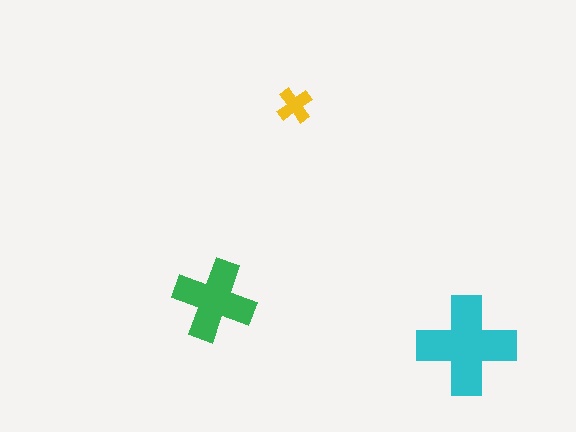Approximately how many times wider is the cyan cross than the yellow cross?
About 3 times wider.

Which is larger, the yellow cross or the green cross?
The green one.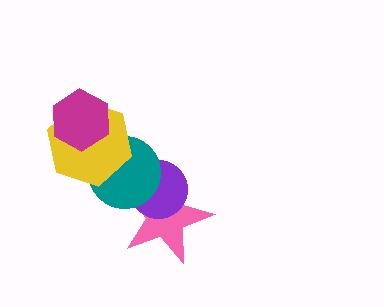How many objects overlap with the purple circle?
2 objects overlap with the purple circle.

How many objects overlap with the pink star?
2 objects overlap with the pink star.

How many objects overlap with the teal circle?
3 objects overlap with the teal circle.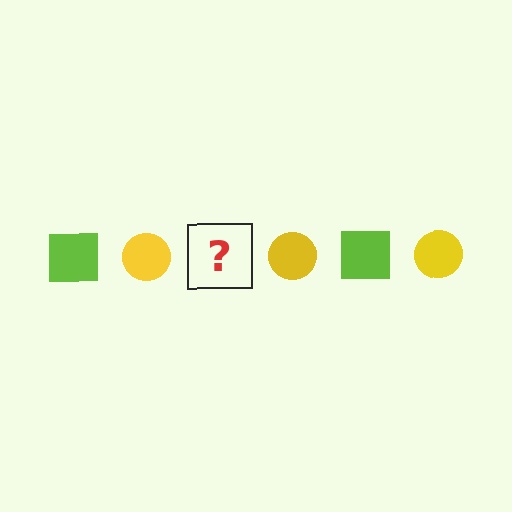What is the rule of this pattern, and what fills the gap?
The rule is that the pattern alternates between lime square and yellow circle. The gap should be filled with a lime square.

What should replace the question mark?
The question mark should be replaced with a lime square.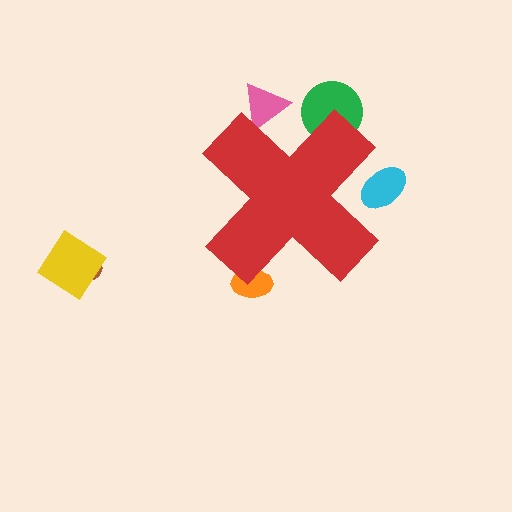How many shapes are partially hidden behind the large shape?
4 shapes are partially hidden.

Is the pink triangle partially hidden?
Yes, the pink triangle is partially hidden behind the red cross.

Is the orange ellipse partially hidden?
Yes, the orange ellipse is partially hidden behind the red cross.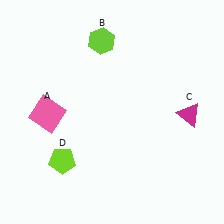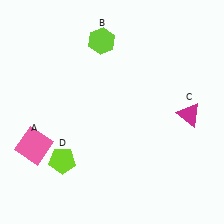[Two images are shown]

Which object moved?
The pink square (A) moved down.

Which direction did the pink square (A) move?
The pink square (A) moved down.